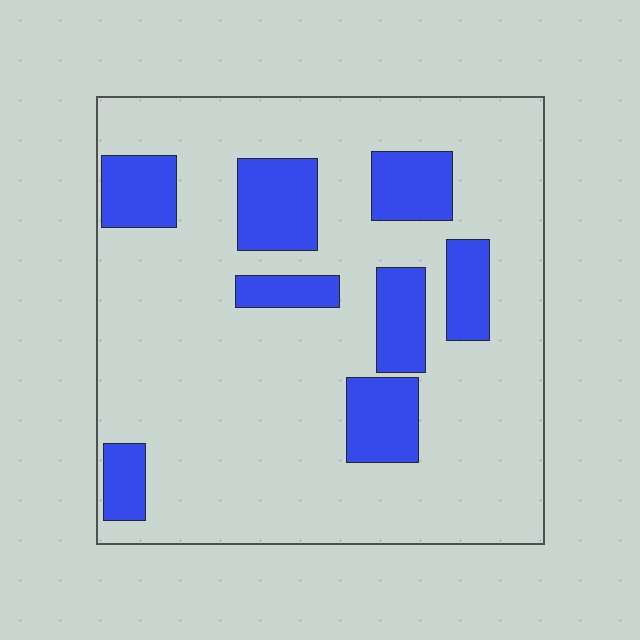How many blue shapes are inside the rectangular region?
8.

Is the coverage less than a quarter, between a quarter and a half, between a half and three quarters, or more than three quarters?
Less than a quarter.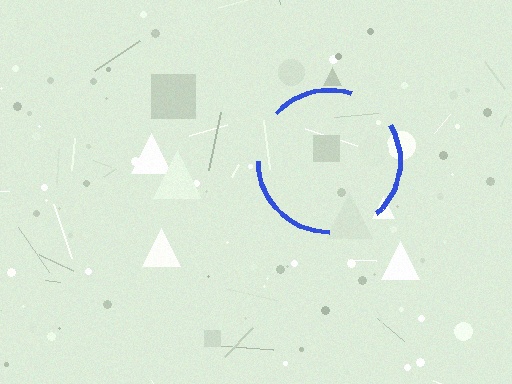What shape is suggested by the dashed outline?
The dashed outline suggests a circle.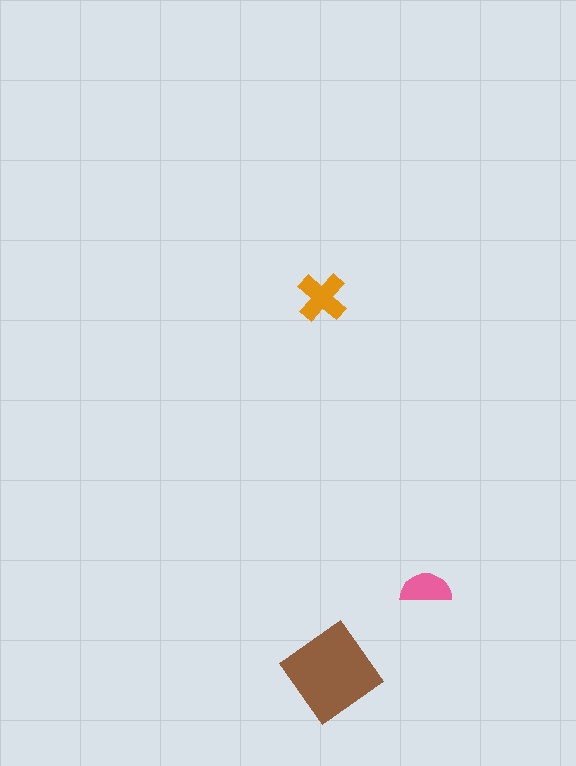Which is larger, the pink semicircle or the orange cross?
The orange cross.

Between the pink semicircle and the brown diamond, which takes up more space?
The brown diamond.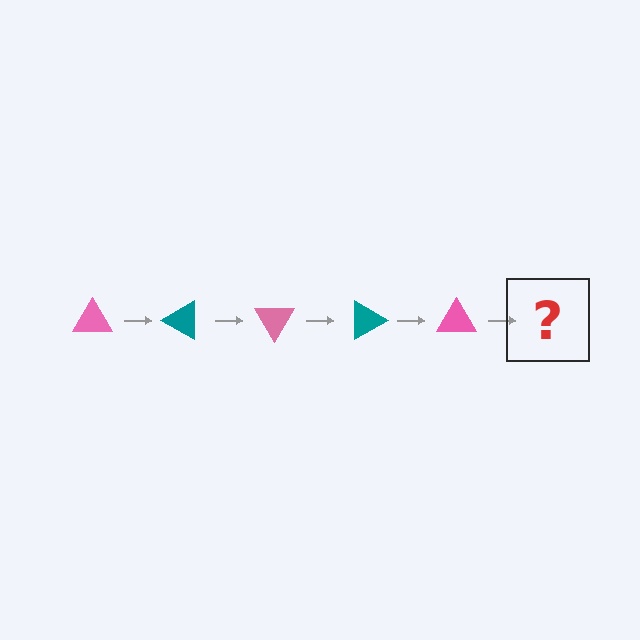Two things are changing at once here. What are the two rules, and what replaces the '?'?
The two rules are that it rotates 30 degrees each step and the color cycles through pink and teal. The '?' should be a teal triangle, rotated 150 degrees from the start.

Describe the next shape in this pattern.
It should be a teal triangle, rotated 150 degrees from the start.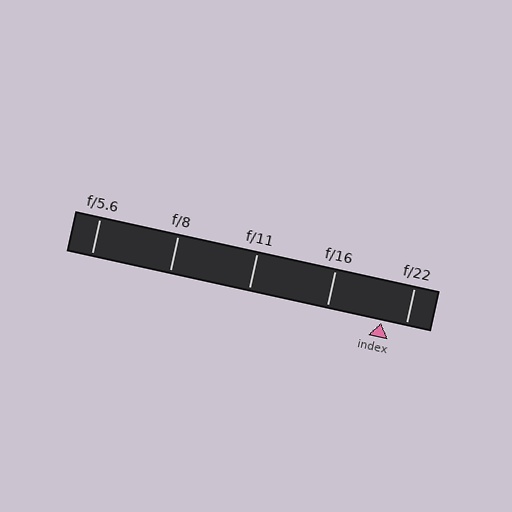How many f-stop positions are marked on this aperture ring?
There are 5 f-stop positions marked.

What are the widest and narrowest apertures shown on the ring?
The widest aperture shown is f/5.6 and the narrowest is f/22.